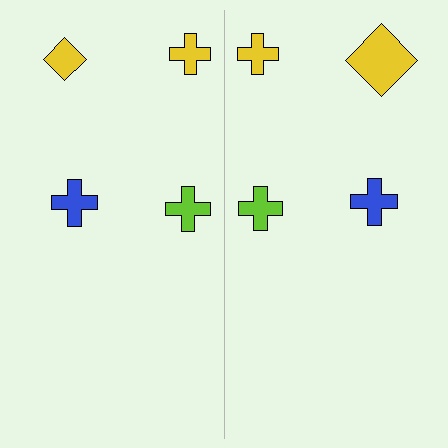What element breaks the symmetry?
The yellow diamond on the right side has a different size than its mirror counterpart.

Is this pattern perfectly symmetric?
No, the pattern is not perfectly symmetric. The yellow diamond on the right side has a different size than its mirror counterpart.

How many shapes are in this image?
There are 8 shapes in this image.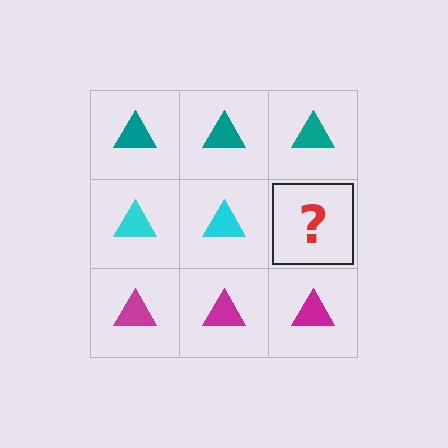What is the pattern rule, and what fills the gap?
The rule is that each row has a consistent color. The gap should be filled with a cyan triangle.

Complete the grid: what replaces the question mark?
The question mark should be replaced with a cyan triangle.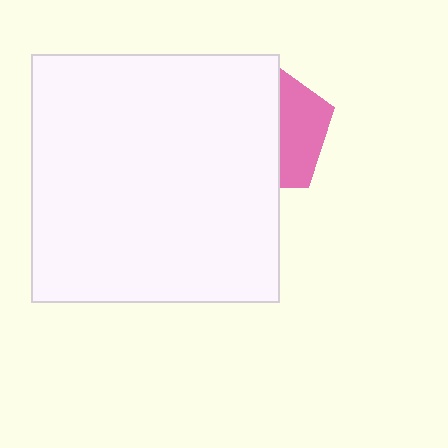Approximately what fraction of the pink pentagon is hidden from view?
Roughly 63% of the pink pentagon is hidden behind the white square.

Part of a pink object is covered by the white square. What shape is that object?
It is a pentagon.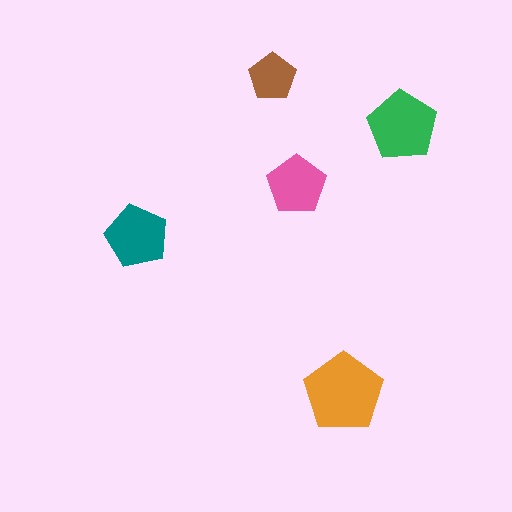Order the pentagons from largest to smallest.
the orange one, the green one, the teal one, the pink one, the brown one.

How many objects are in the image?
There are 5 objects in the image.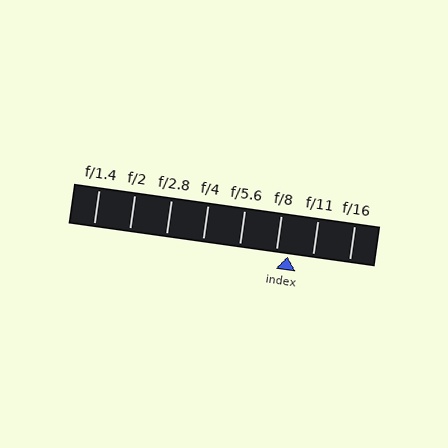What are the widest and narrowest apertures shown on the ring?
The widest aperture shown is f/1.4 and the narrowest is f/16.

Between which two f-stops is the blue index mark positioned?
The index mark is between f/8 and f/11.